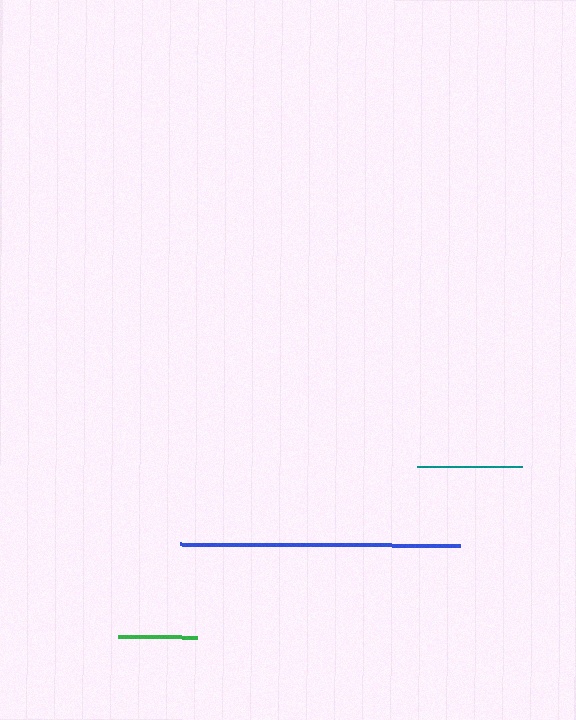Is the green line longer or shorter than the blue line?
The blue line is longer than the green line.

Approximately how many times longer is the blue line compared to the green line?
The blue line is approximately 3.5 times the length of the green line.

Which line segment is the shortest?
The green line is the shortest at approximately 79 pixels.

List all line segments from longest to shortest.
From longest to shortest: blue, teal, green.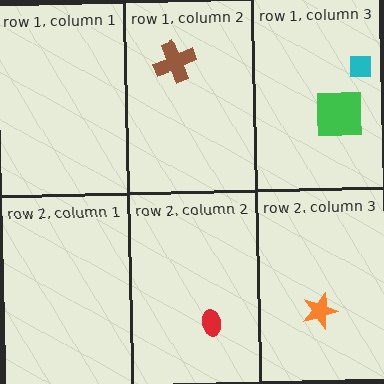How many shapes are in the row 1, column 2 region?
1.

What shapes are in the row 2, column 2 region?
The red ellipse.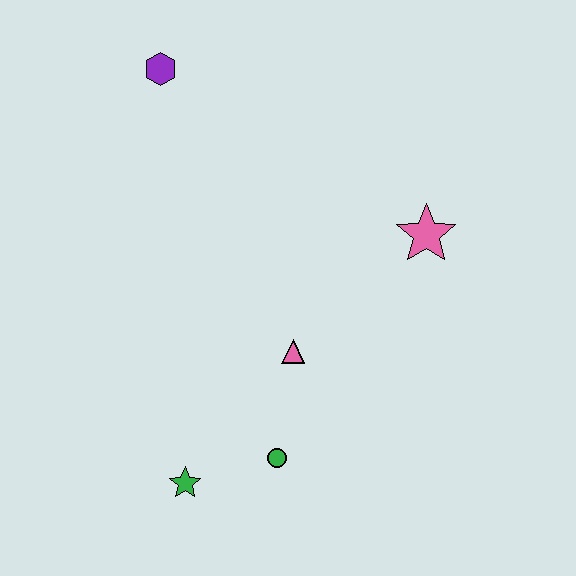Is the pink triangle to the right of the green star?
Yes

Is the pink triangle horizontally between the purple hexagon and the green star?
No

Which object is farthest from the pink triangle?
The purple hexagon is farthest from the pink triangle.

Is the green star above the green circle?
No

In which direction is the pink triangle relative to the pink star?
The pink triangle is to the left of the pink star.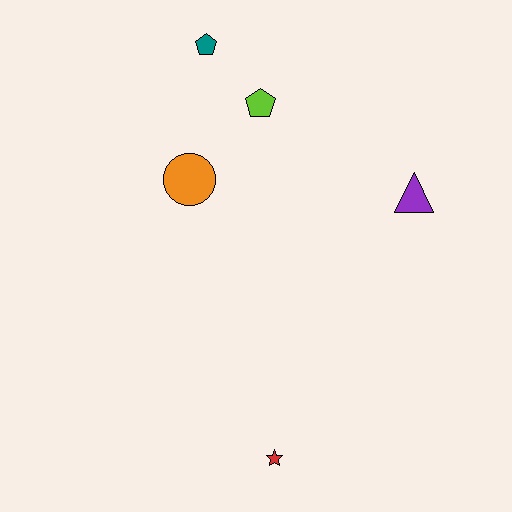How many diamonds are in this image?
There are no diamonds.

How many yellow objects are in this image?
There are no yellow objects.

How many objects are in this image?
There are 5 objects.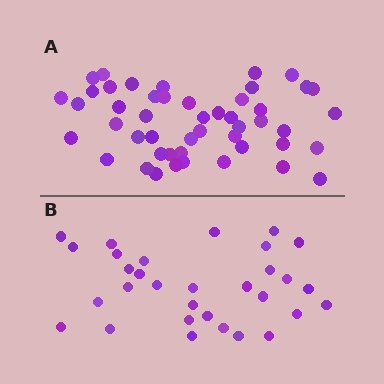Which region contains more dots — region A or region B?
Region A (the top region) has more dots.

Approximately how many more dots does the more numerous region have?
Region A has approximately 15 more dots than region B.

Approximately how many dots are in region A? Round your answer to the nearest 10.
About 50 dots. (The exact count is 48, which rounds to 50.)